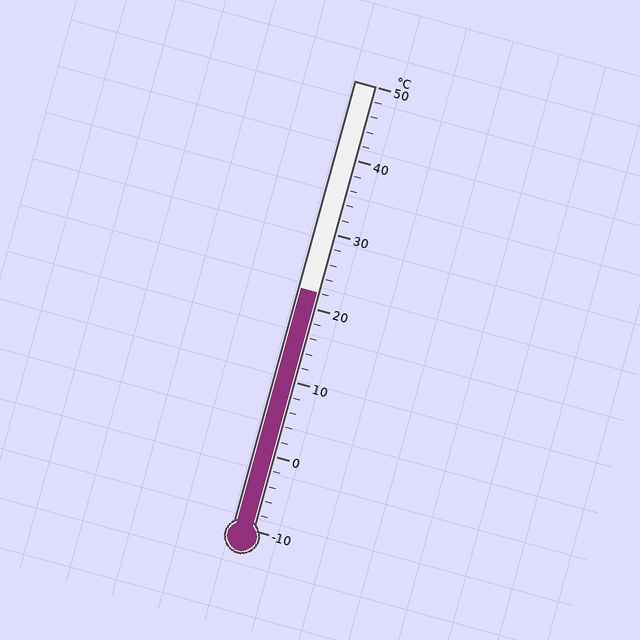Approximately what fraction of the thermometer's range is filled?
The thermometer is filled to approximately 55% of its range.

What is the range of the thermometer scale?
The thermometer scale ranges from -10°C to 50°C.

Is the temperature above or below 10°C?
The temperature is above 10°C.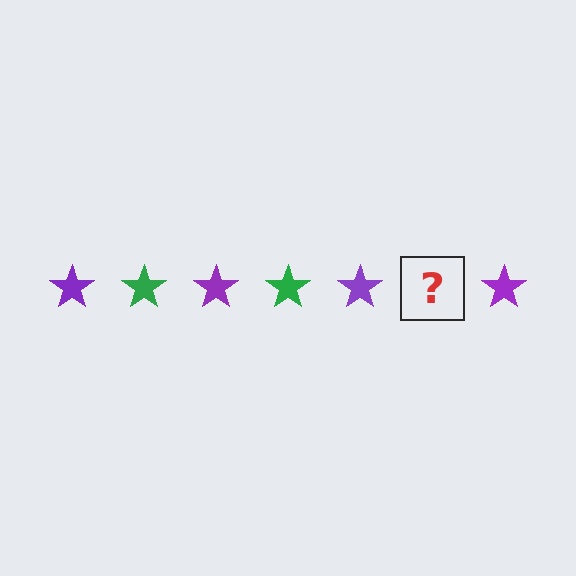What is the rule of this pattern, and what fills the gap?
The rule is that the pattern cycles through purple, green stars. The gap should be filled with a green star.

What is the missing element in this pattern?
The missing element is a green star.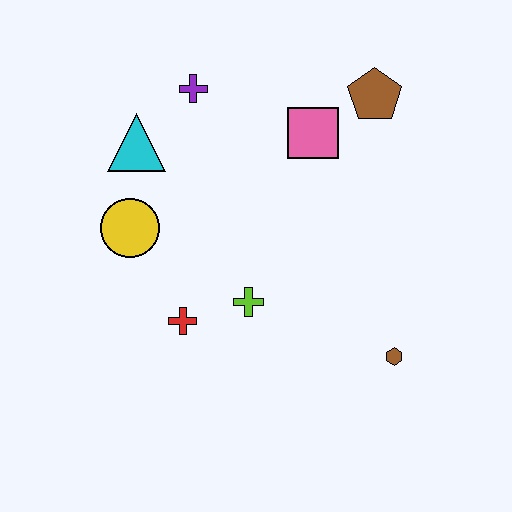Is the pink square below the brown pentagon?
Yes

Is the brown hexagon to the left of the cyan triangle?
No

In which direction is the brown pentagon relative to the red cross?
The brown pentagon is above the red cross.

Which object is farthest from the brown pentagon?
The red cross is farthest from the brown pentagon.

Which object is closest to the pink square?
The brown pentagon is closest to the pink square.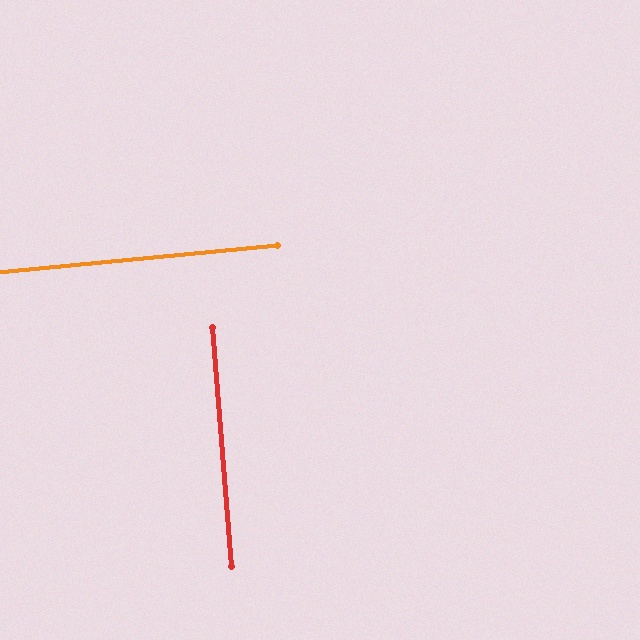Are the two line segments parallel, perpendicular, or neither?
Perpendicular — they meet at approximately 89°.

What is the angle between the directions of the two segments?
Approximately 89 degrees.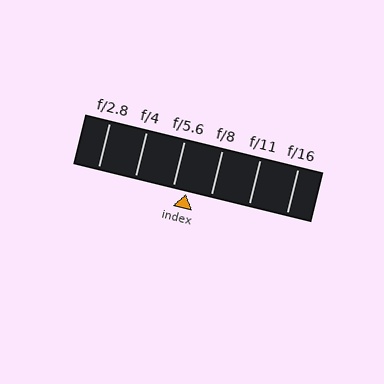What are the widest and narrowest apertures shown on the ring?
The widest aperture shown is f/2.8 and the narrowest is f/16.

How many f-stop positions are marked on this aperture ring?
There are 6 f-stop positions marked.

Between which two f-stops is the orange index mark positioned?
The index mark is between f/5.6 and f/8.